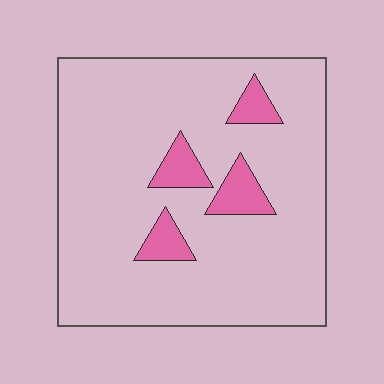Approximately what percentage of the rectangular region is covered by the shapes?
Approximately 10%.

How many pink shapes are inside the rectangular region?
4.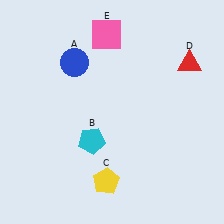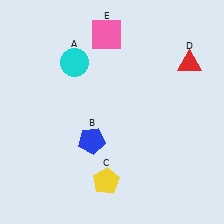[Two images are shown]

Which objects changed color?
A changed from blue to cyan. B changed from cyan to blue.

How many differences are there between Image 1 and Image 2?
There are 2 differences between the two images.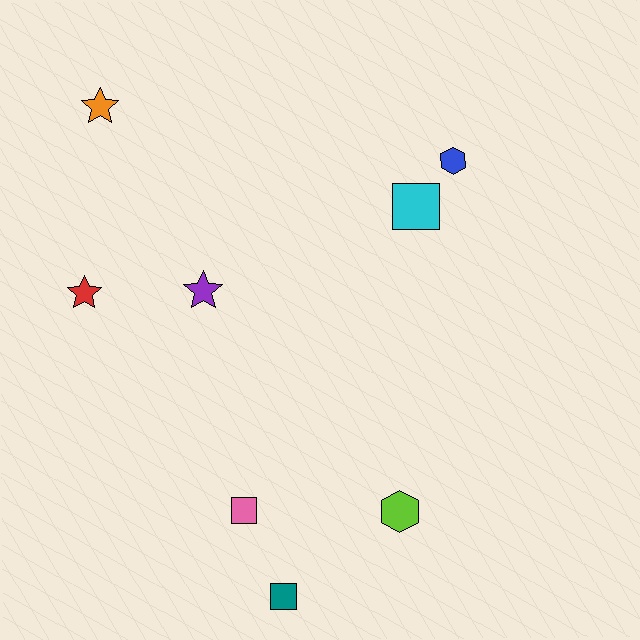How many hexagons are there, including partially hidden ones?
There are 2 hexagons.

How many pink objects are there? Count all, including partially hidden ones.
There is 1 pink object.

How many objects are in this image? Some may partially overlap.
There are 8 objects.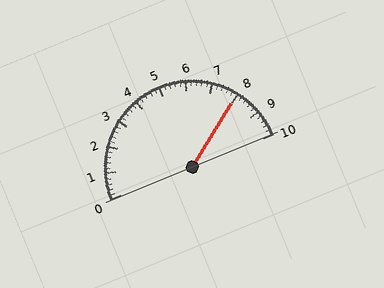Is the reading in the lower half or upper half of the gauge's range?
The reading is in the upper half of the range (0 to 10).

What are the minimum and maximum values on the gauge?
The gauge ranges from 0 to 10.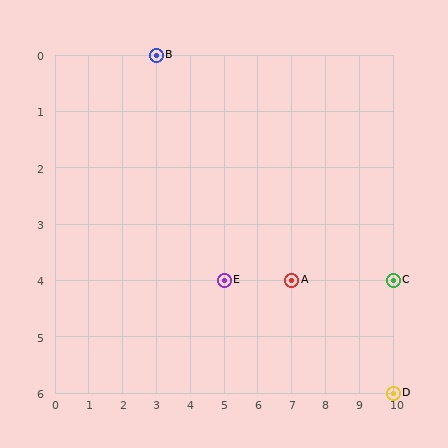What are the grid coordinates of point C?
Point C is at grid coordinates (10, 4).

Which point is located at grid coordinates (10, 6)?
Point D is at (10, 6).